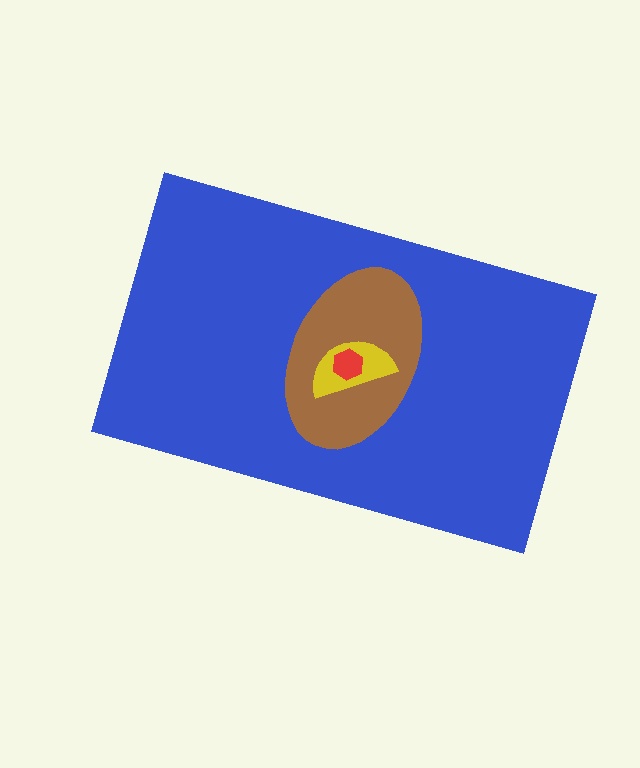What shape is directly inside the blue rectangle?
The brown ellipse.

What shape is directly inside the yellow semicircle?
The red hexagon.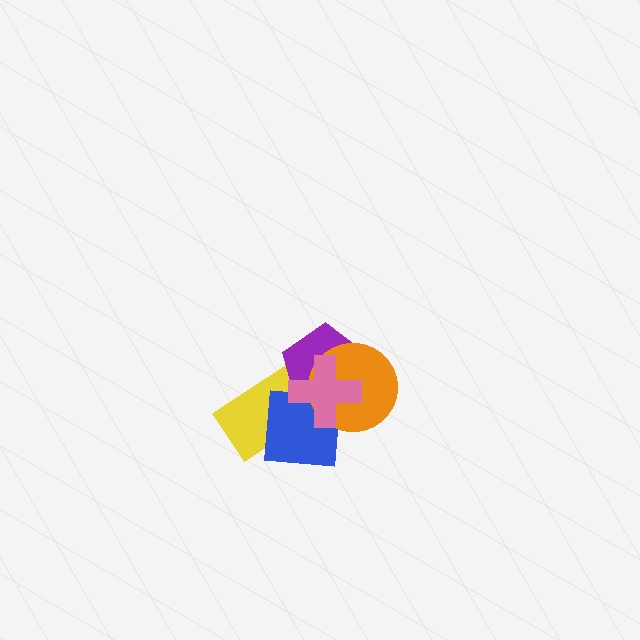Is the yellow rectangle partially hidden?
Yes, it is partially covered by another shape.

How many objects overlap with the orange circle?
3 objects overlap with the orange circle.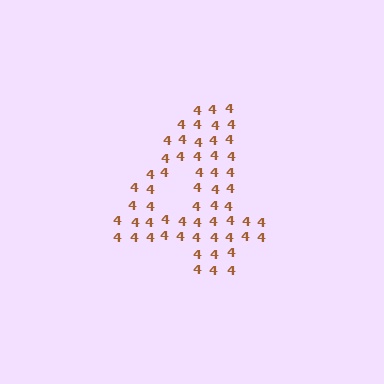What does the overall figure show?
The overall figure shows the digit 4.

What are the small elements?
The small elements are digit 4's.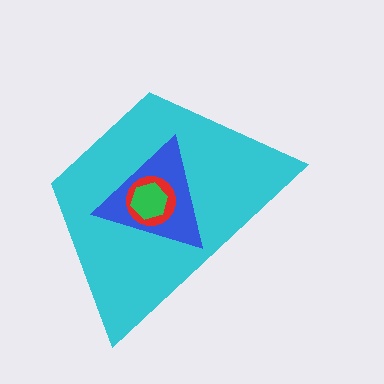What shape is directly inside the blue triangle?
The red circle.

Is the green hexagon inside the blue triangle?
Yes.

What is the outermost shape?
The cyan trapezoid.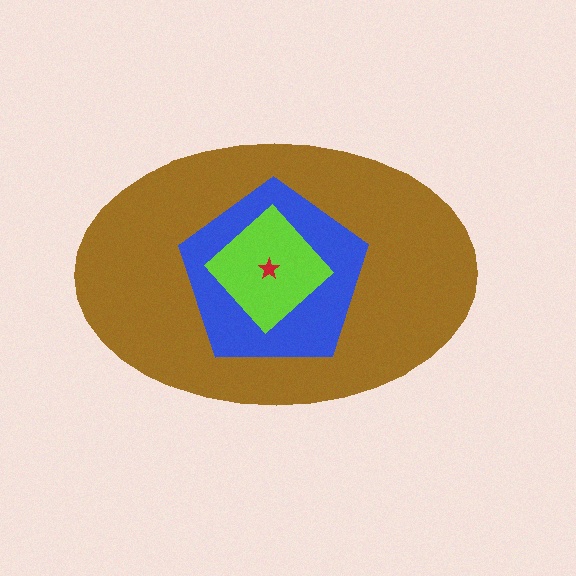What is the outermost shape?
The brown ellipse.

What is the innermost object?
The red star.